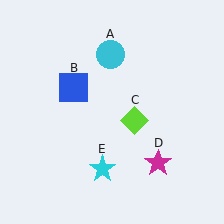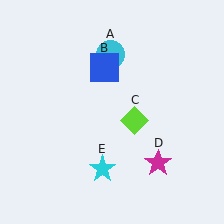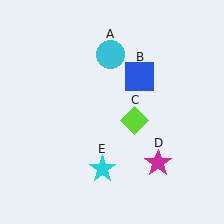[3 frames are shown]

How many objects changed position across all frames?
1 object changed position: blue square (object B).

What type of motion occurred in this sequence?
The blue square (object B) rotated clockwise around the center of the scene.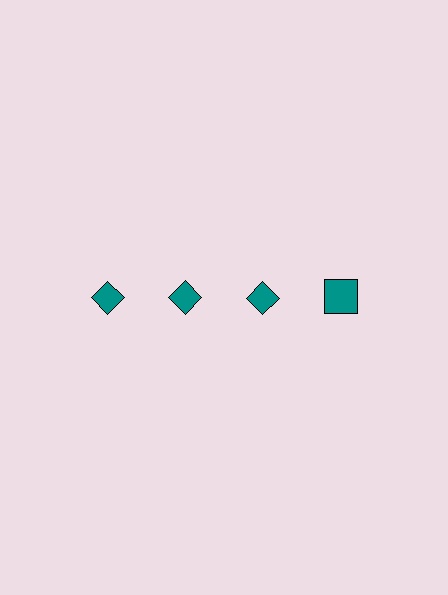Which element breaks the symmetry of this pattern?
The teal square in the top row, second from right column breaks the symmetry. All other shapes are teal diamonds.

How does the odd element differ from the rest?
It has a different shape: square instead of diamond.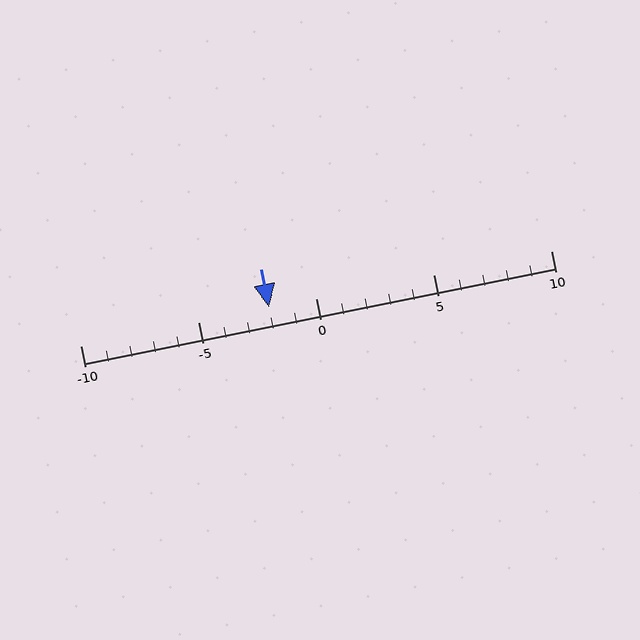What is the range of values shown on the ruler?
The ruler shows values from -10 to 10.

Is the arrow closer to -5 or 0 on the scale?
The arrow is closer to 0.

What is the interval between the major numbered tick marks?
The major tick marks are spaced 5 units apart.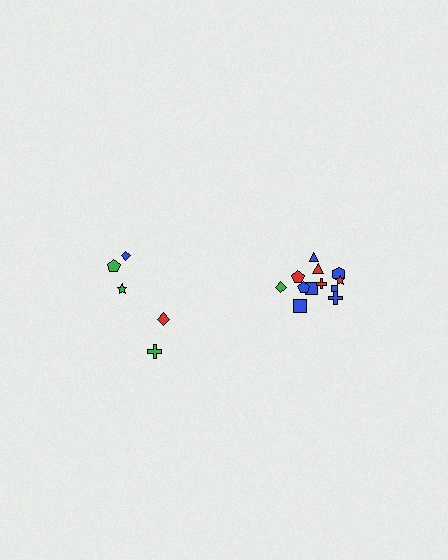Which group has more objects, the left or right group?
The right group.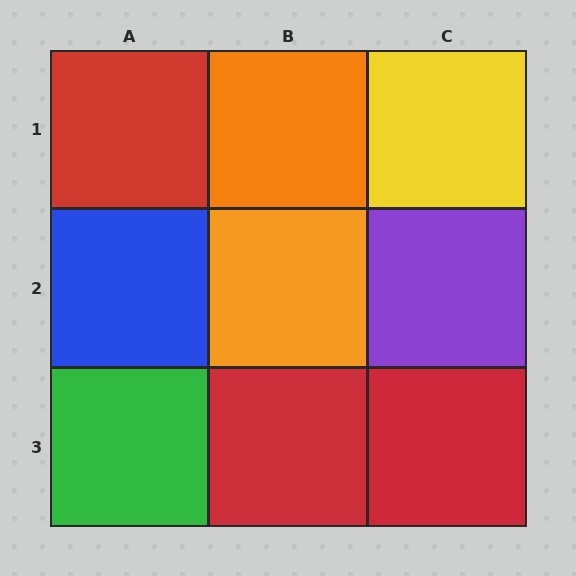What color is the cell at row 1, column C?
Yellow.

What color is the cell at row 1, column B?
Orange.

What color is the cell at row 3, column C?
Red.